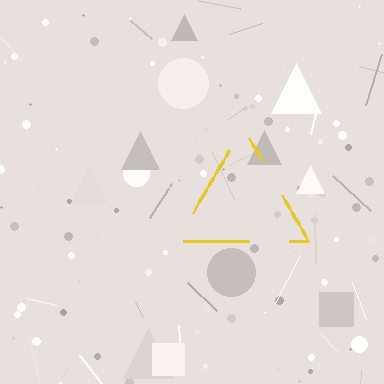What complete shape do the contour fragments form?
The contour fragments form a triangle.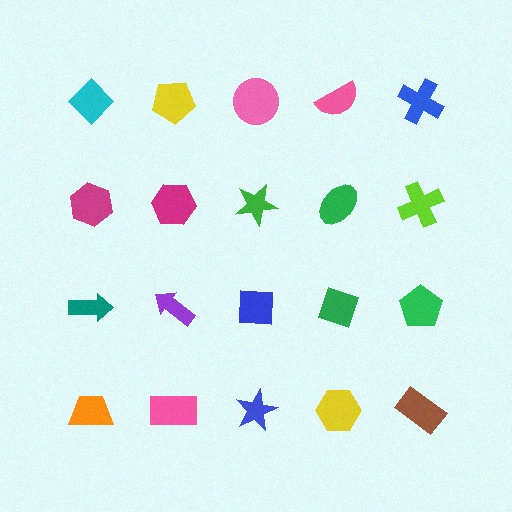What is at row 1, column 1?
A cyan diamond.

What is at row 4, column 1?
An orange trapezoid.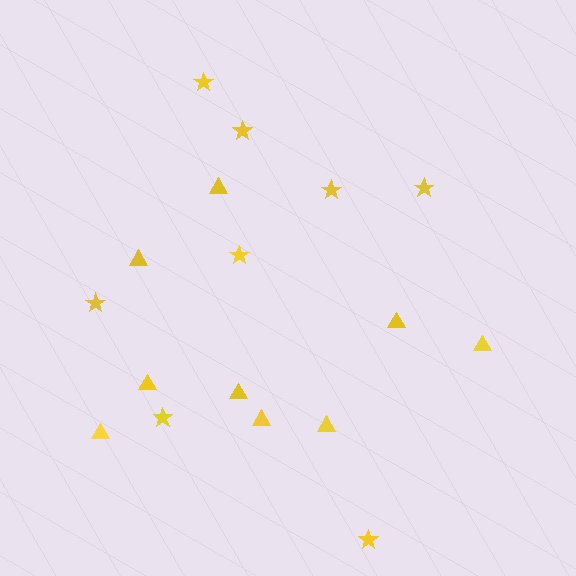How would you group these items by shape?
There are 2 groups: one group of triangles (9) and one group of stars (8).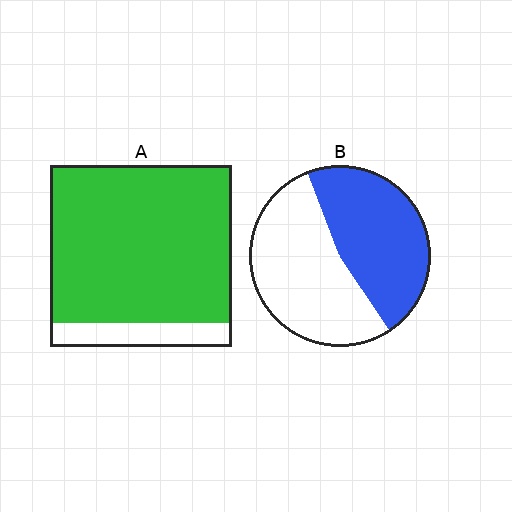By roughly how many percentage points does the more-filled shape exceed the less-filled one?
By roughly 40 percentage points (A over B).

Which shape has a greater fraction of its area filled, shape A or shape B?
Shape A.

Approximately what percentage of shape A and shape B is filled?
A is approximately 85% and B is approximately 45%.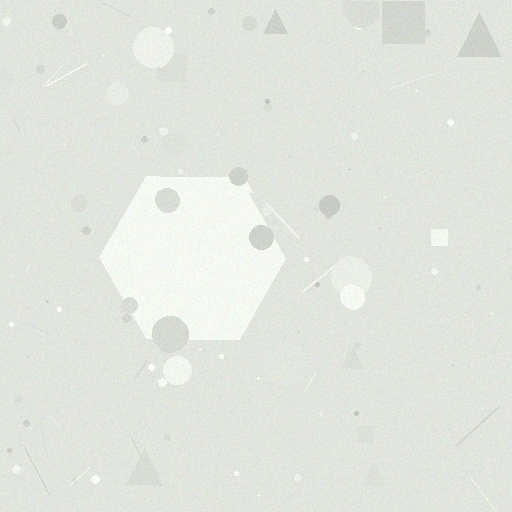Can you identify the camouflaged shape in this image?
The camouflaged shape is a hexagon.